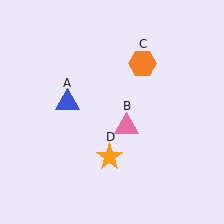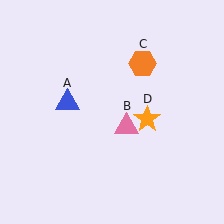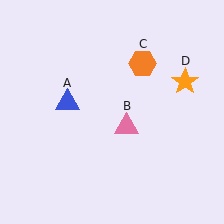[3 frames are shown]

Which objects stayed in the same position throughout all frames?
Blue triangle (object A) and pink triangle (object B) and orange hexagon (object C) remained stationary.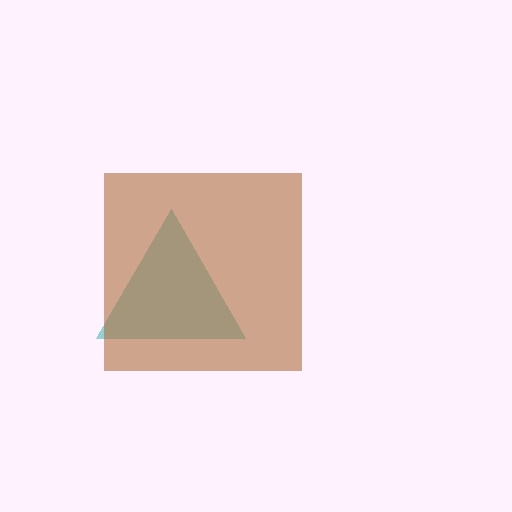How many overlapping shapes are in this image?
There are 2 overlapping shapes in the image.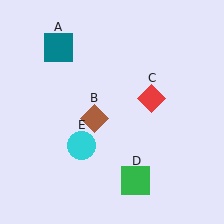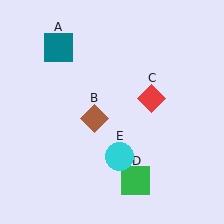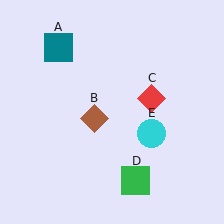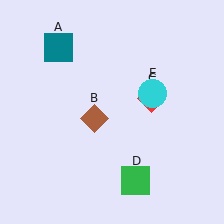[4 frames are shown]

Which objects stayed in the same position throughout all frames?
Teal square (object A) and brown diamond (object B) and red diamond (object C) and green square (object D) remained stationary.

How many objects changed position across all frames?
1 object changed position: cyan circle (object E).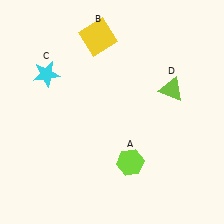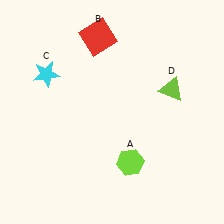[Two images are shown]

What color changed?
The square (B) changed from yellow in Image 1 to red in Image 2.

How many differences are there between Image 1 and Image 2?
There is 1 difference between the two images.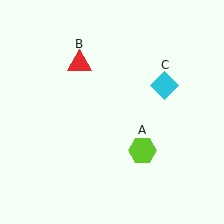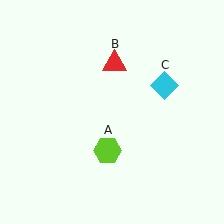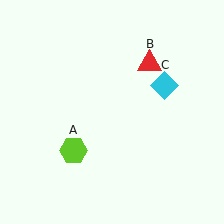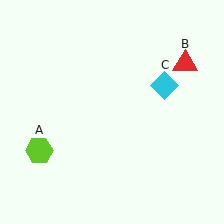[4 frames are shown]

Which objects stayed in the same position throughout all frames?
Cyan diamond (object C) remained stationary.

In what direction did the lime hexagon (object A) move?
The lime hexagon (object A) moved left.